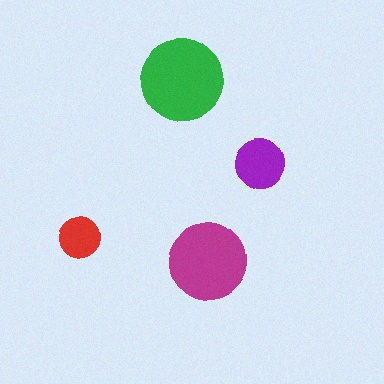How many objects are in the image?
There are 4 objects in the image.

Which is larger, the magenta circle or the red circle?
The magenta one.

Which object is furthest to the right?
The purple circle is rightmost.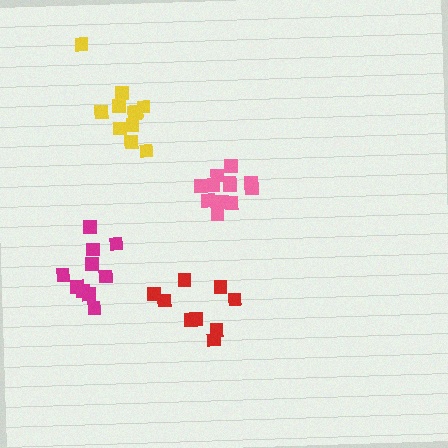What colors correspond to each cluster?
The clusters are colored: red, pink, magenta, yellow.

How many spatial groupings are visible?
There are 4 spatial groupings.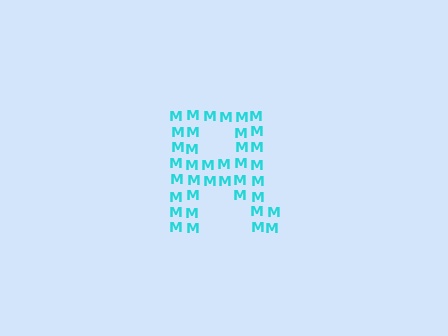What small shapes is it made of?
It is made of small letter M's.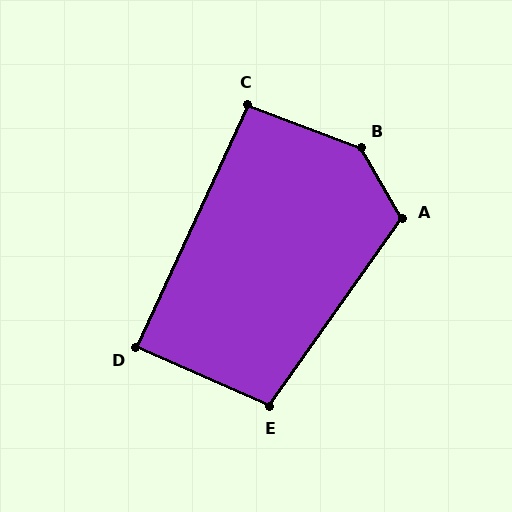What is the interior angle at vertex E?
Approximately 101 degrees (obtuse).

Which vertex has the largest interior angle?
B, at approximately 141 degrees.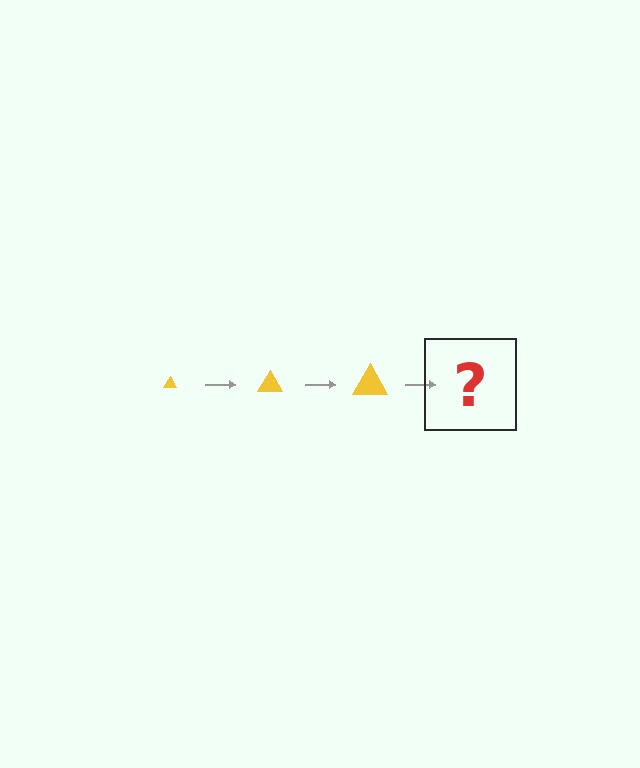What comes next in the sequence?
The next element should be a yellow triangle, larger than the previous one.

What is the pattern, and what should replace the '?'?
The pattern is that the triangle gets progressively larger each step. The '?' should be a yellow triangle, larger than the previous one.